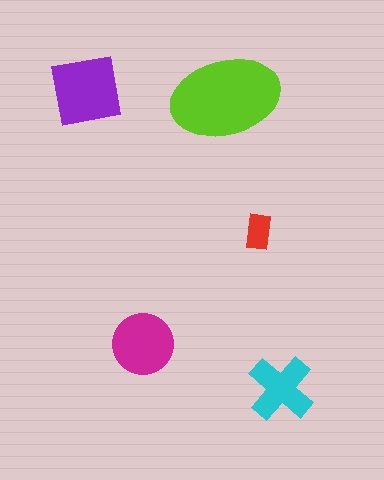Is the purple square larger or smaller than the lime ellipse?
Smaller.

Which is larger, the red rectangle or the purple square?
The purple square.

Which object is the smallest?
The red rectangle.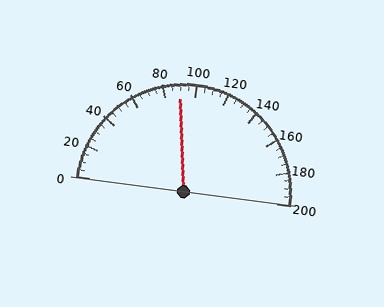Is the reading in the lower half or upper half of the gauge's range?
The reading is in the lower half of the range (0 to 200).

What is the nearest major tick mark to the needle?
The nearest major tick mark is 80.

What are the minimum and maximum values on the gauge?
The gauge ranges from 0 to 200.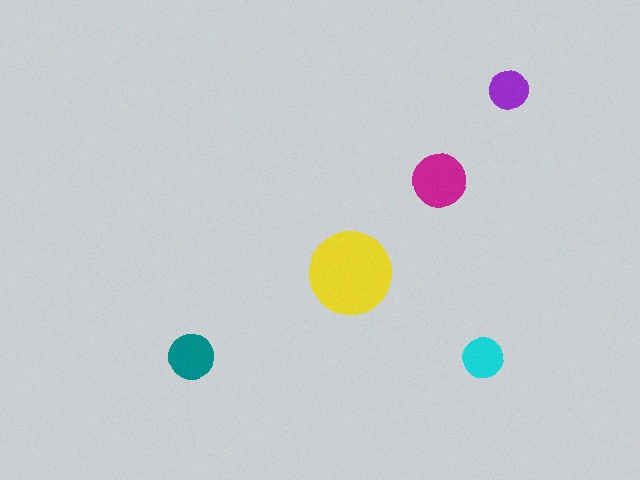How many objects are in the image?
There are 5 objects in the image.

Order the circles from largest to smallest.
the yellow one, the magenta one, the teal one, the cyan one, the purple one.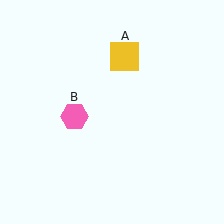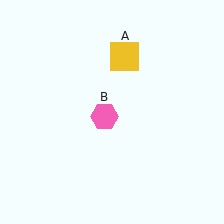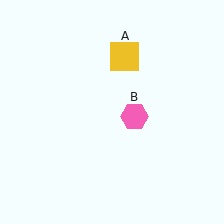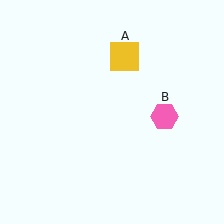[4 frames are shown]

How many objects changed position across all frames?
1 object changed position: pink hexagon (object B).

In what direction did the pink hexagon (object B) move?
The pink hexagon (object B) moved right.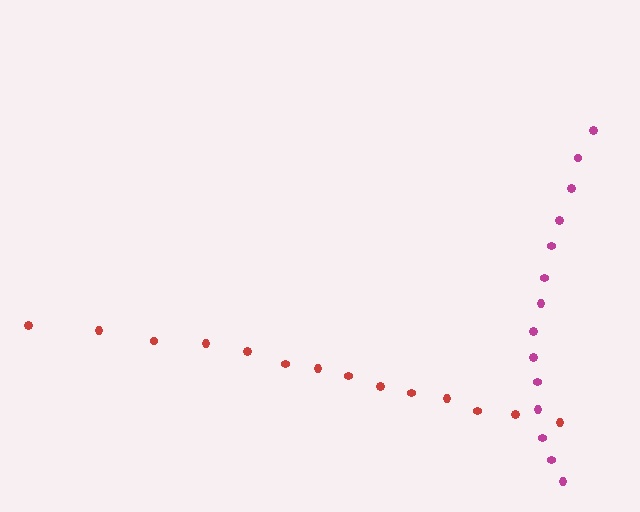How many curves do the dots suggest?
There are 2 distinct paths.